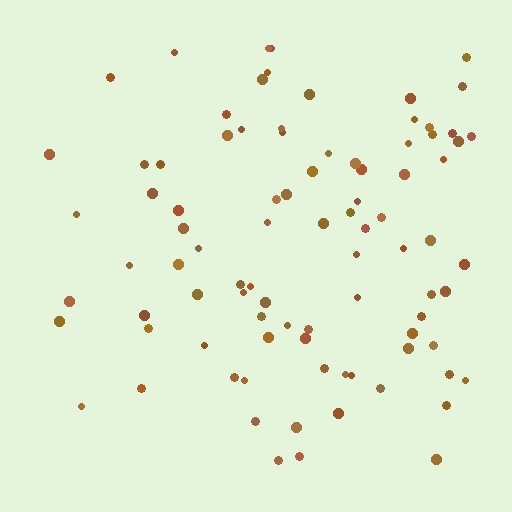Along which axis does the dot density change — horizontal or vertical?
Horizontal.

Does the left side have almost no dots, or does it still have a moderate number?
Still a moderate number, just noticeably fewer than the right.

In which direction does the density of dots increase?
From left to right, with the right side densest.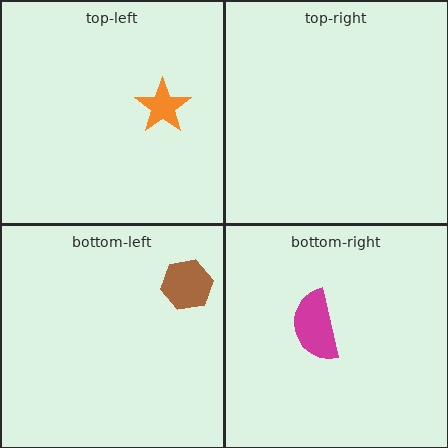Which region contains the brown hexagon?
The bottom-left region.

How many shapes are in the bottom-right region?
1.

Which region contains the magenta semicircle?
The bottom-right region.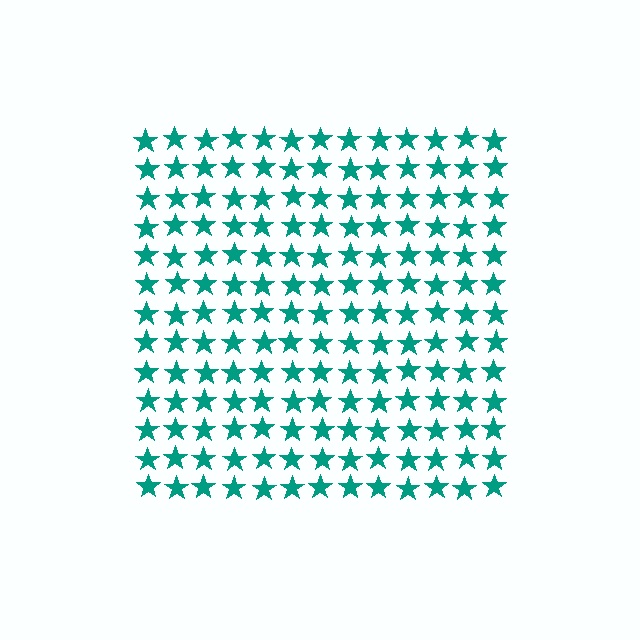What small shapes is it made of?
It is made of small stars.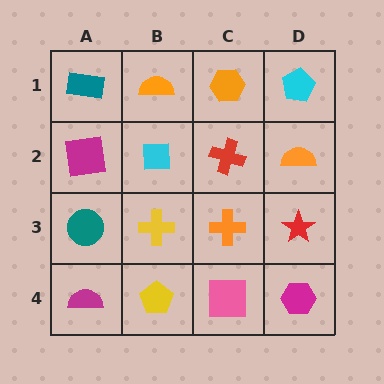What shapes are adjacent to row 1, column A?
A magenta square (row 2, column A), an orange semicircle (row 1, column B).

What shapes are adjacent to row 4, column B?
A yellow cross (row 3, column B), a magenta semicircle (row 4, column A), a pink square (row 4, column C).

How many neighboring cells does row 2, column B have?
4.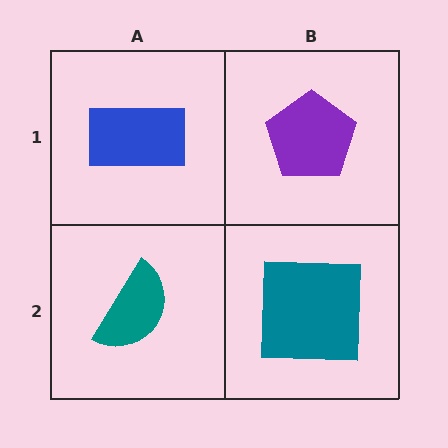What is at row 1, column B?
A purple pentagon.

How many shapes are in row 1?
2 shapes.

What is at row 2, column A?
A teal semicircle.